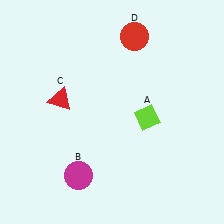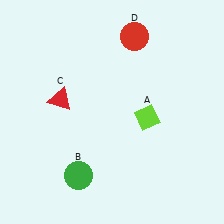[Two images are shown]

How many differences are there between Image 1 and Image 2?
There is 1 difference between the two images.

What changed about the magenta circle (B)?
In Image 1, B is magenta. In Image 2, it changed to green.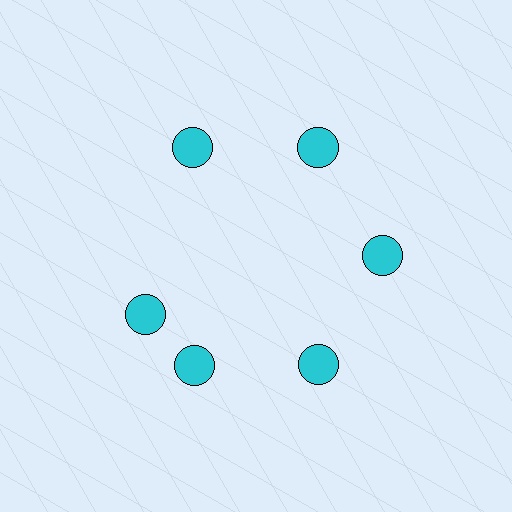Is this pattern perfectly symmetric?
No. The 6 cyan circles are arranged in a ring, but one element near the 9 o'clock position is rotated out of alignment along the ring, breaking the 6-fold rotational symmetry.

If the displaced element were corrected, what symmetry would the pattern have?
It would have 6-fold rotational symmetry — the pattern would map onto itself every 60 degrees.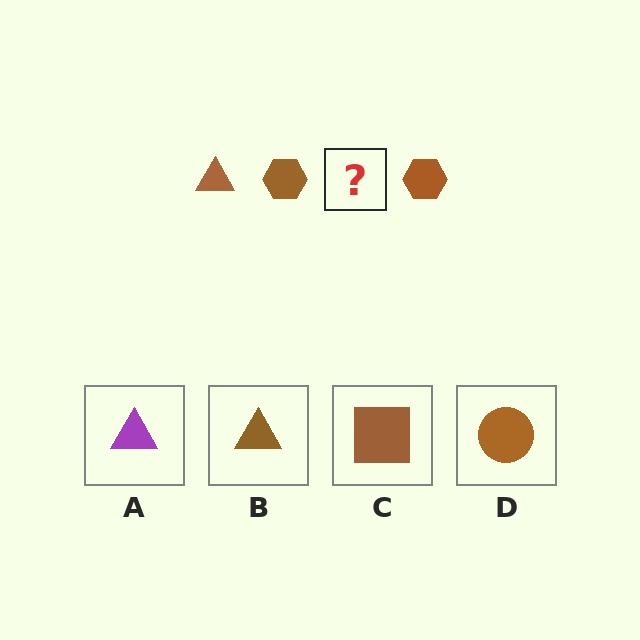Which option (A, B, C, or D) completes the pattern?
B.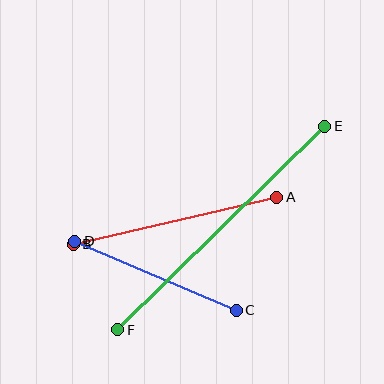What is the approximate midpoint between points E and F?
The midpoint is at approximately (221, 228) pixels.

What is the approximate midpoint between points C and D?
The midpoint is at approximately (156, 276) pixels.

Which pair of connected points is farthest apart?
Points E and F are farthest apart.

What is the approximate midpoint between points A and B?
The midpoint is at approximately (175, 221) pixels.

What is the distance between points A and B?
The distance is approximately 209 pixels.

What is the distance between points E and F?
The distance is approximately 290 pixels.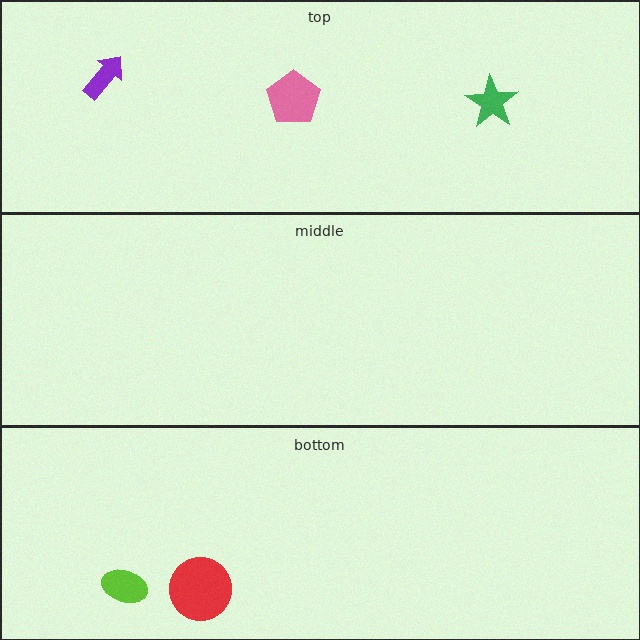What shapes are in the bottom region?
The red circle, the lime ellipse.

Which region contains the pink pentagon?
The top region.